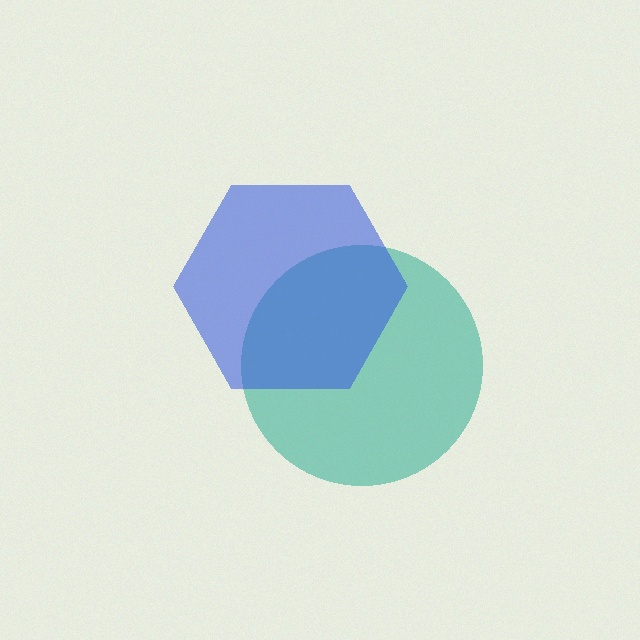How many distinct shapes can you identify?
There are 2 distinct shapes: a teal circle, a blue hexagon.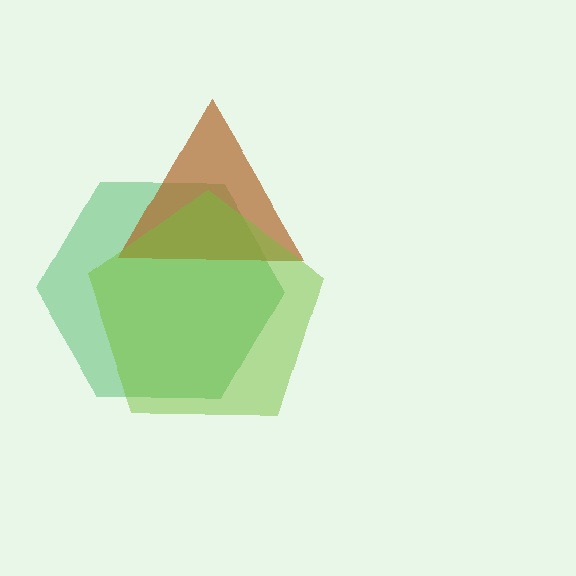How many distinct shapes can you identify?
There are 3 distinct shapes: a green hexagon, a brown triangle, a lime pentagon.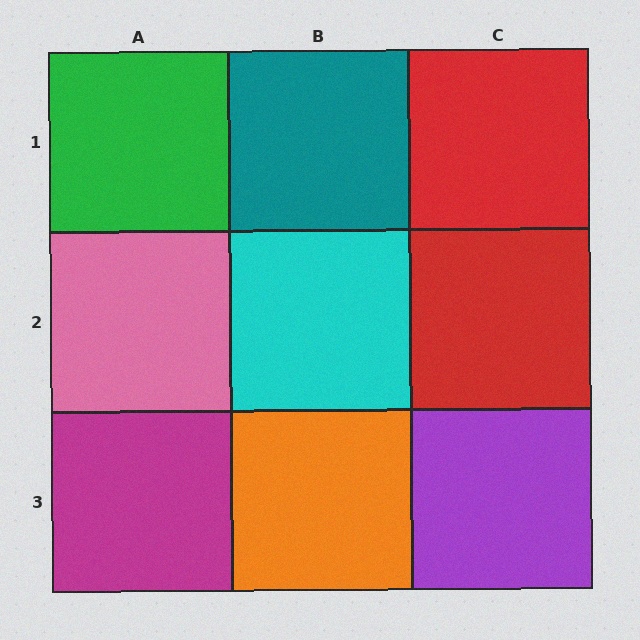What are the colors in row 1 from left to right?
Green, teal, red.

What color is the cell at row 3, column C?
Purple.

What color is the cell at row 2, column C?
Red.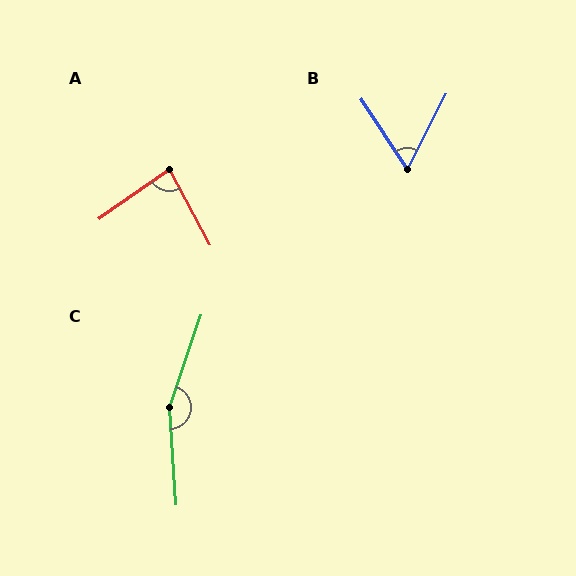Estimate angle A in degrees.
Approximately 83 degrees.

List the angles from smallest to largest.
B (60°), A (83°), C (158°).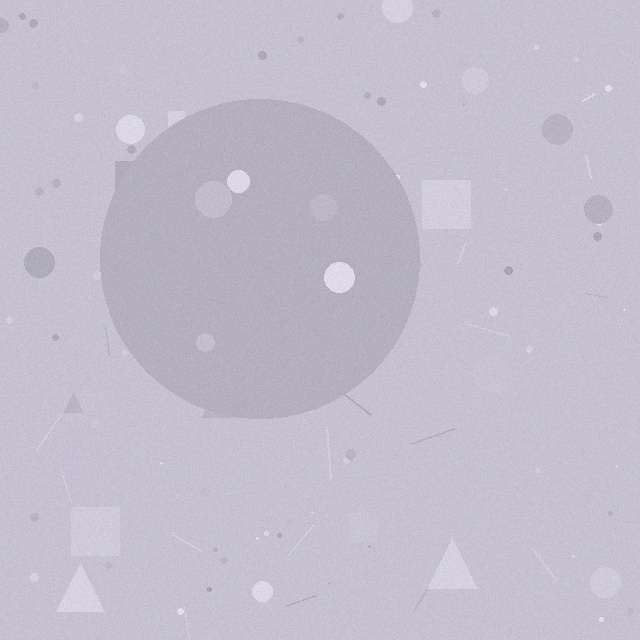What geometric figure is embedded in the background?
A circle is embedded in the background.